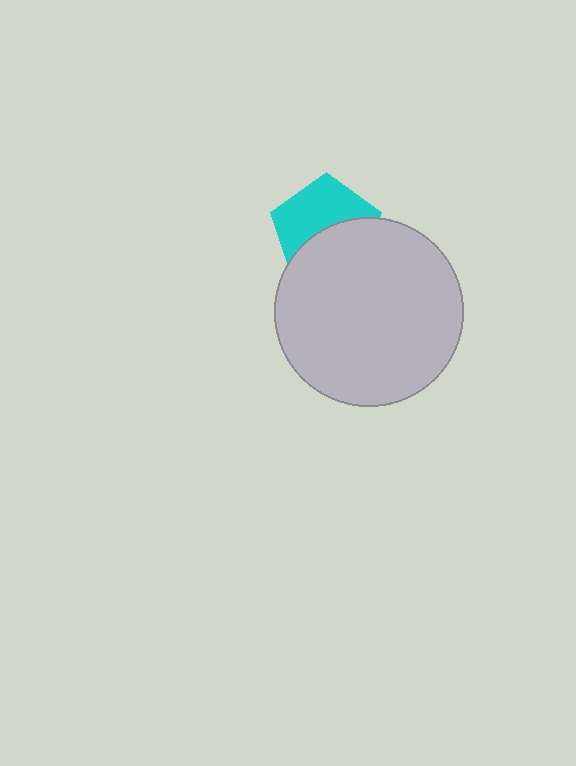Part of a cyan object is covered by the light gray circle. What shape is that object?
It is a pentagon.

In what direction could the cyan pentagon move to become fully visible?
The cyan pentagon could move up. That would shift it out from behind the light gray circle entirely.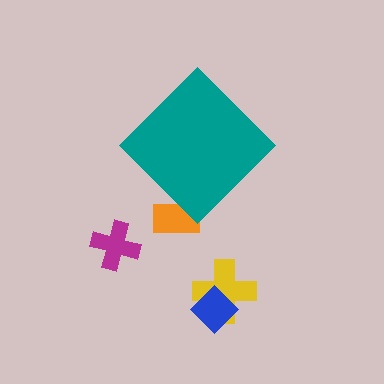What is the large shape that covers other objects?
A teal diamond.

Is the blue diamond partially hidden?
No, the blue diamond is fully visible.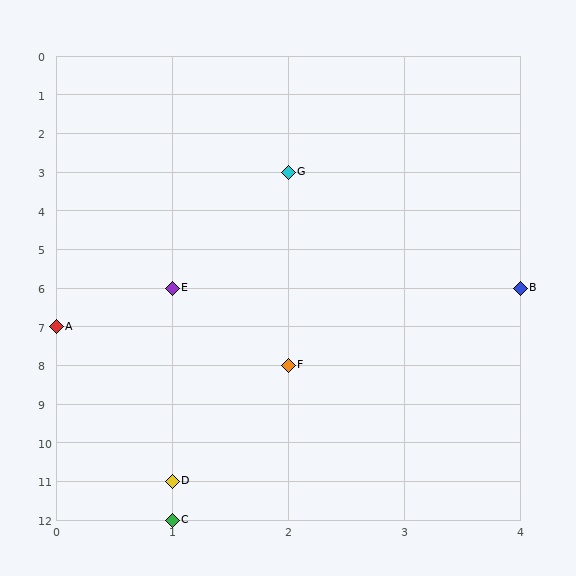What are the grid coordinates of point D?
Point D is at grid coordinates (1, 11).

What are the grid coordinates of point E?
Point E is at grid coordinates (1, 6).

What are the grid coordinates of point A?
Point A is at grid coordinates (0, 7).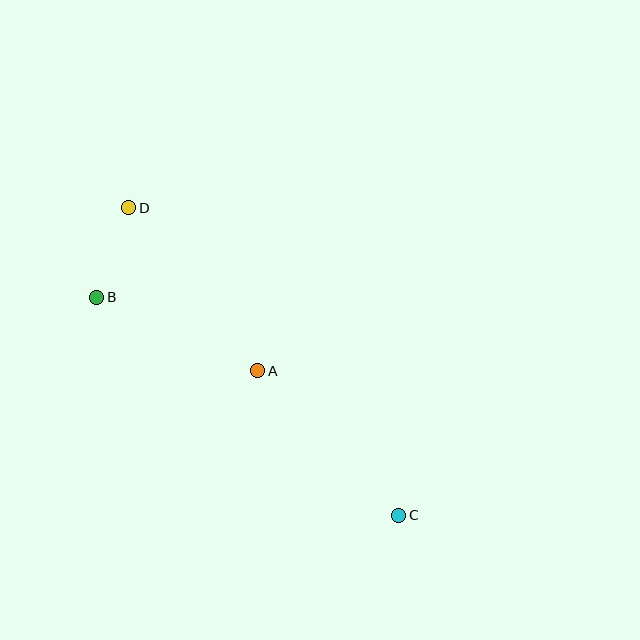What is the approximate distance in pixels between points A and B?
The distance between A and B is approximately 177 pixels.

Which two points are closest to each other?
Points B and D are closest to each other.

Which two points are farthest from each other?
Points C and D are farthest from each other.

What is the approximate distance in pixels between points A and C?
The distance between A and C is approximately 202 pixels.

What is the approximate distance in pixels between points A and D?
The distance between A and D is approximately 208 pixels.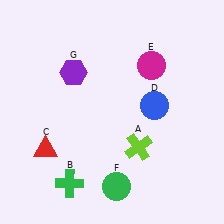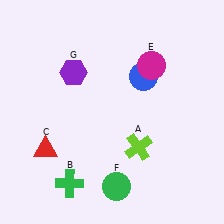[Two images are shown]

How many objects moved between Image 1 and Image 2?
1 object moved between the two images.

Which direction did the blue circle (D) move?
The blue circle (D) moved up.